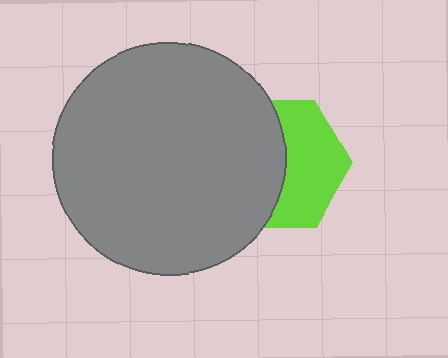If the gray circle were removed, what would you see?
You would see the complete lime hexagon.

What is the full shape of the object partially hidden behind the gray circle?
The partially hidden object is a lime hexagon.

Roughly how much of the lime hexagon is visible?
About half of it is visible (roughly 49%).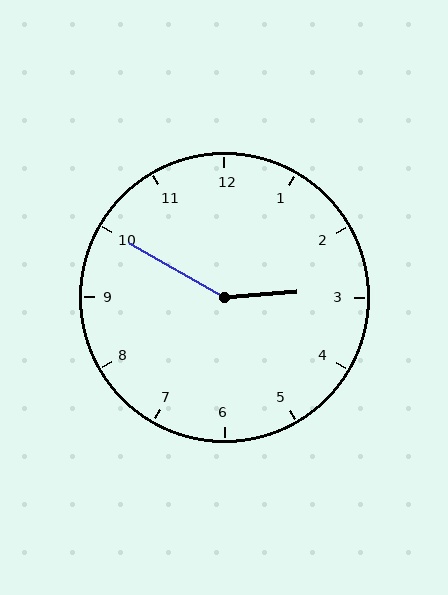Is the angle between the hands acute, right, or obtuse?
It is obtuse.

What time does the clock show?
2:50.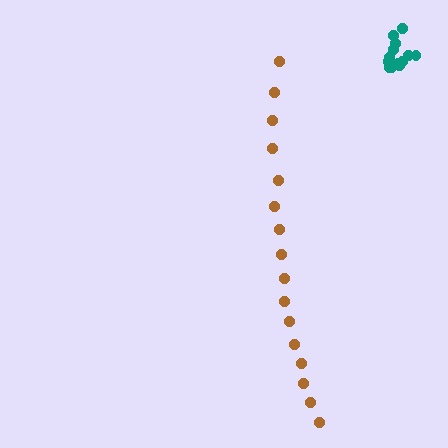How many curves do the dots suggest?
There are 2 distinct paths.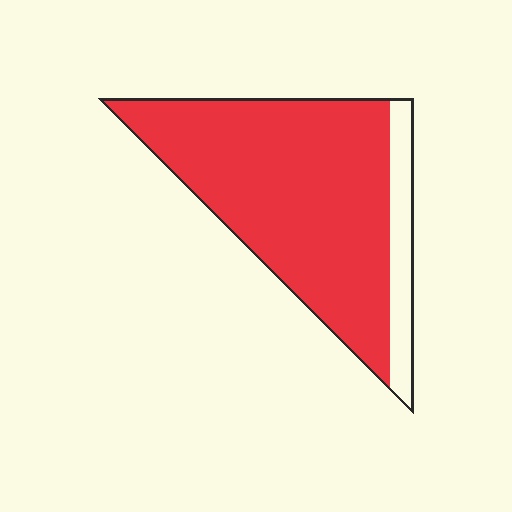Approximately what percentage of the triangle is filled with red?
Approximately 85%.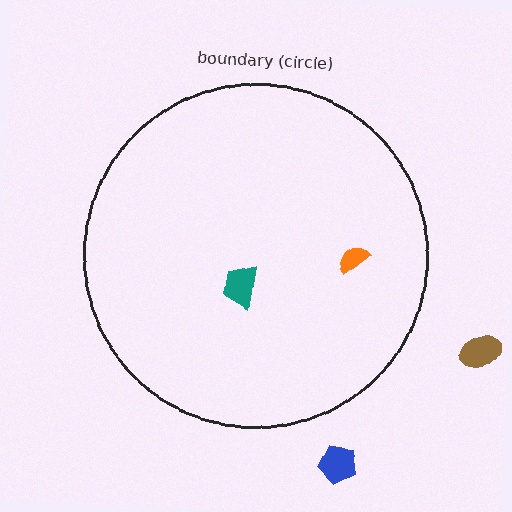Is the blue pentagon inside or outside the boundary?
Outside.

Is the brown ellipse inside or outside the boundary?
Outside.